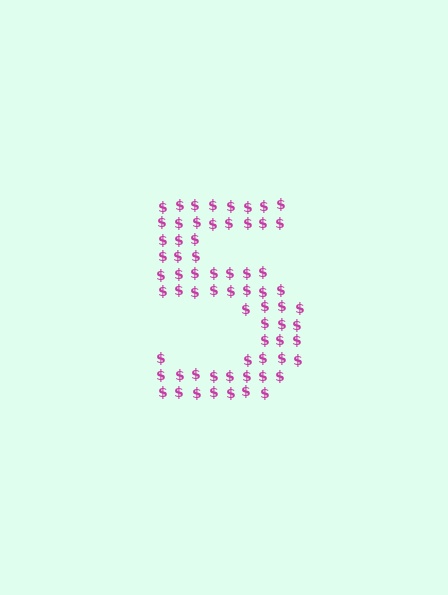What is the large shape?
The large shape is the digit 5.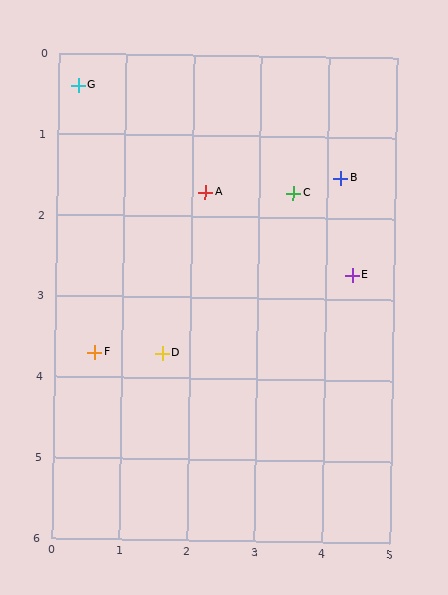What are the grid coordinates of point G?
Point G is at approximately (0.3, 0.4).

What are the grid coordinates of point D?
Point D is at approximately (1.6, 3.7).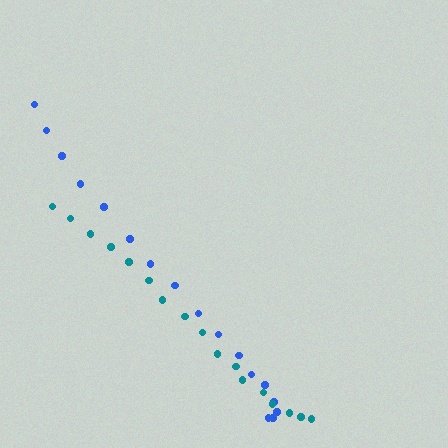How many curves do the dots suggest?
There are 2 distinct paths.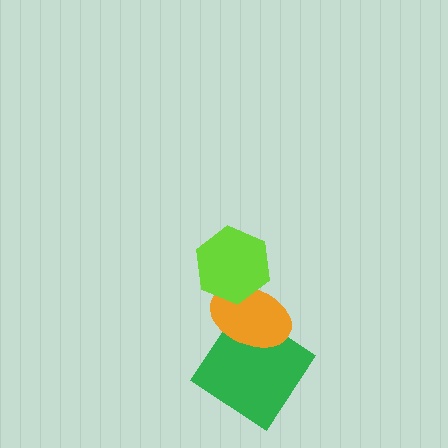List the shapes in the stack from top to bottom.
From top to bottom: the lime hexagon, the orange ellipse, the green diamond.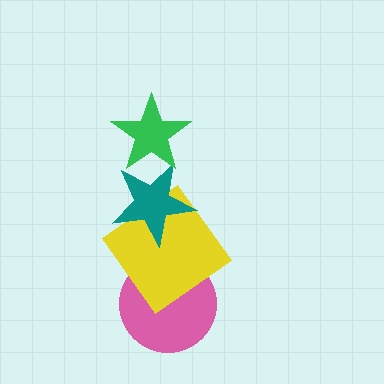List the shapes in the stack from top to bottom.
From top to bottom: the green star, the teal star, the yellow diamond, the pink circle.